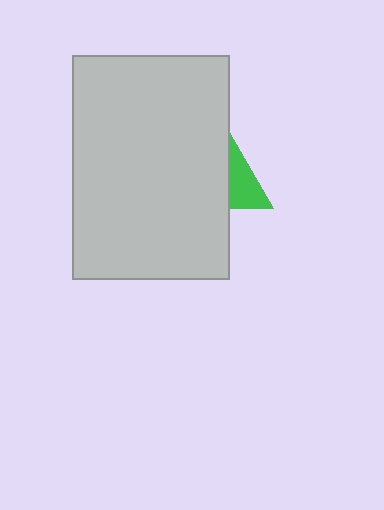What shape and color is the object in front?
The object in front is a light gray rectangle.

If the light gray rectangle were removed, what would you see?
You would see the complete green triangle.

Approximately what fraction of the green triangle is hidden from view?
Roughly 68% of the green triangle is hidden behind the light gray rectangle.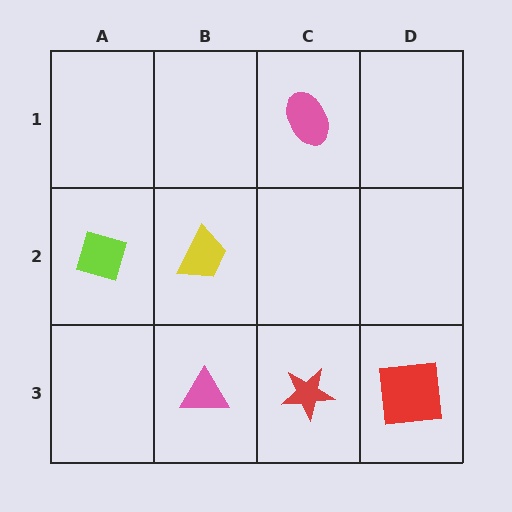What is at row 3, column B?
A pink triangle.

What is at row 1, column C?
A pink ellipse.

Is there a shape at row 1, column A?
No, that cell is empty.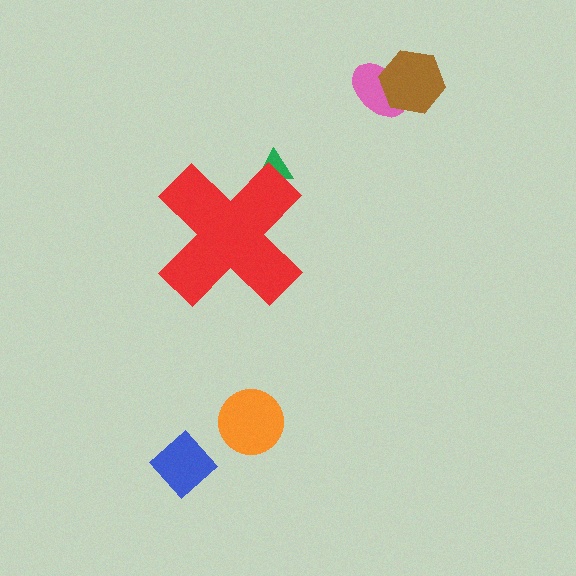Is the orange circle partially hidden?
No, the orange circle is fully visible.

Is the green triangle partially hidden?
Yes, the green triangle is partially hidden behind the red cross.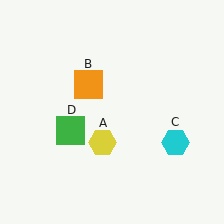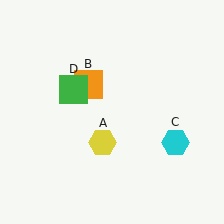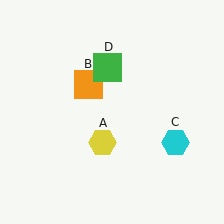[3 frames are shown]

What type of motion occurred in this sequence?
The green square (object D) rotated clockwise around the center of the scene.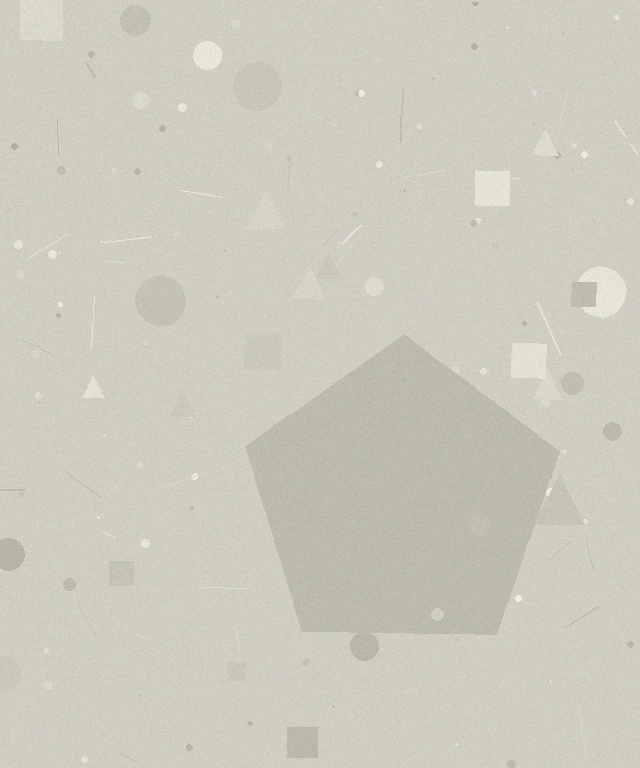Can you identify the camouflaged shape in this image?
The camouflaged shape is a pentagon.